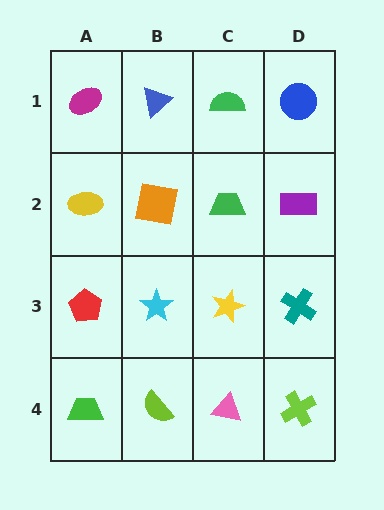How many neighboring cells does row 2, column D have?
3.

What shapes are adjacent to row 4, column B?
A cyan star (row 3, column B), a green trapezoid (row 4, column A), a pink triangle (row 4, column C).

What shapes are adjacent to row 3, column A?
A yellow ellipse (row 2, column A), a green trapezoid (row 4, column A), a cyan star (row 3, column B).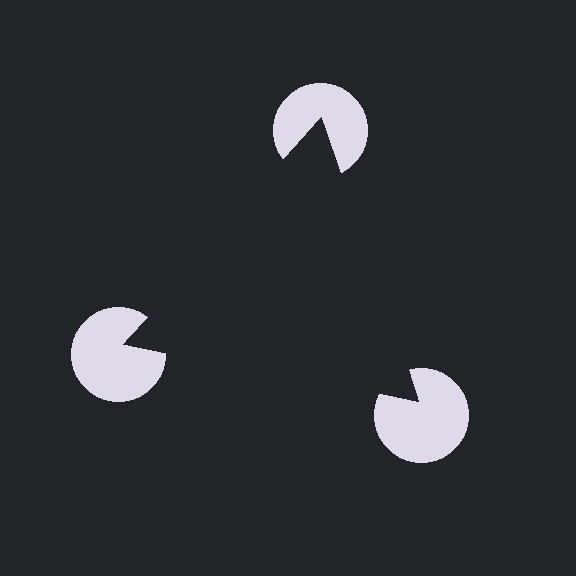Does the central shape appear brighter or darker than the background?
It typically appears slightly darker than the background, even though no actual brightness change is drawn.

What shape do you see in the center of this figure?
An illusory triangle — its edges are inferred from the aligned wedge cuts in the pac-man discs, not physically drawn.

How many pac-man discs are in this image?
There are 3 — one at each vertex of the illusory triangle.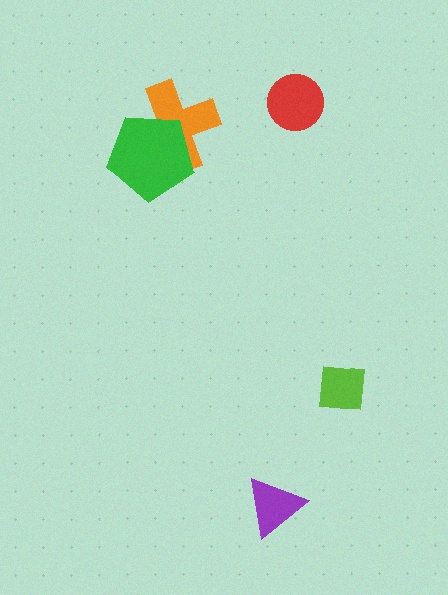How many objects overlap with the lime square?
0 objects overlap with the lime square.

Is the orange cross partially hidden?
Yes, it is partially covered by another shape.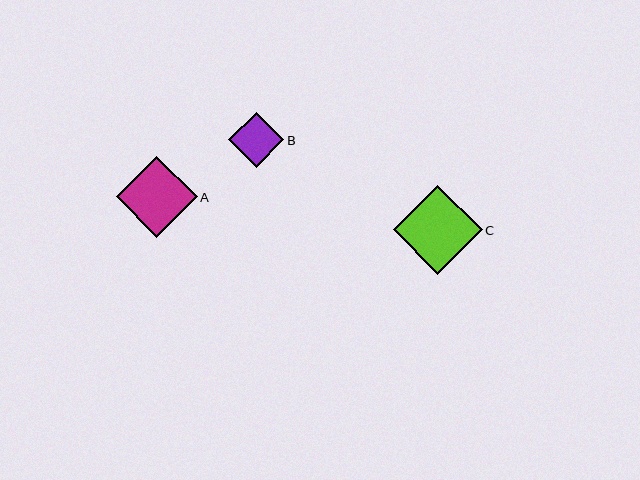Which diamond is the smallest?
Diamond B is the smallest with a size of approximately 55 pixels.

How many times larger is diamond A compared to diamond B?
Diamond A is approximately 1.5 times the size of diamond B.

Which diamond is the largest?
Diamond C is the largest with a size of approximately 89 pixels.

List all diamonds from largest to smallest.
From largest to smallest: C, A, B.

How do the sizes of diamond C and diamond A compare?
Diamond C and diamond A are approximately the same size.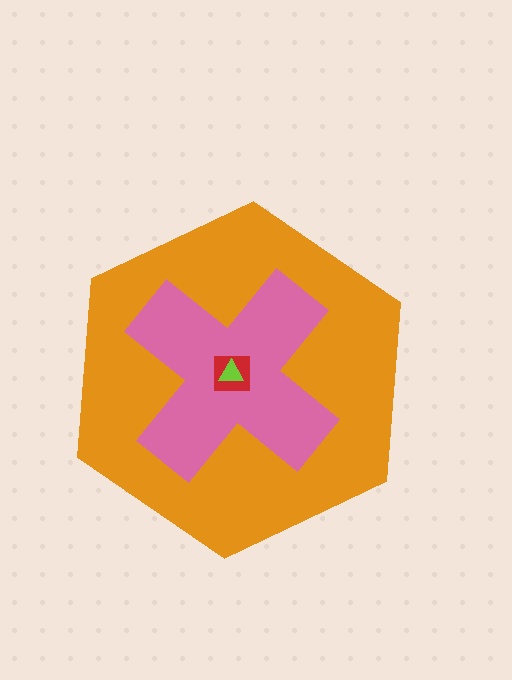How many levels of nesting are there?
4.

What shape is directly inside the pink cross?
The red square.